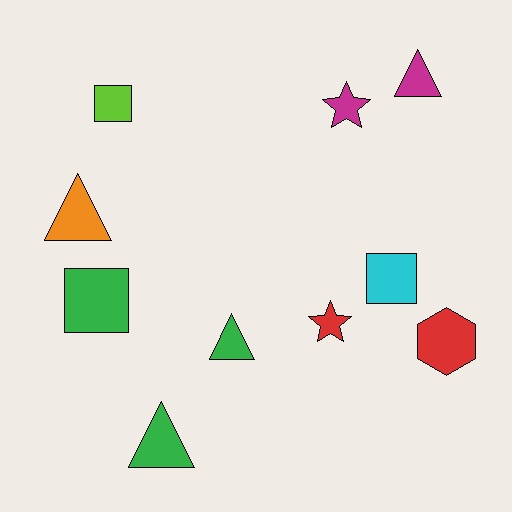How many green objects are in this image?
There are 3 green objects.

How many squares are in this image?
There are 3 squares.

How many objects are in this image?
There are 10 objects.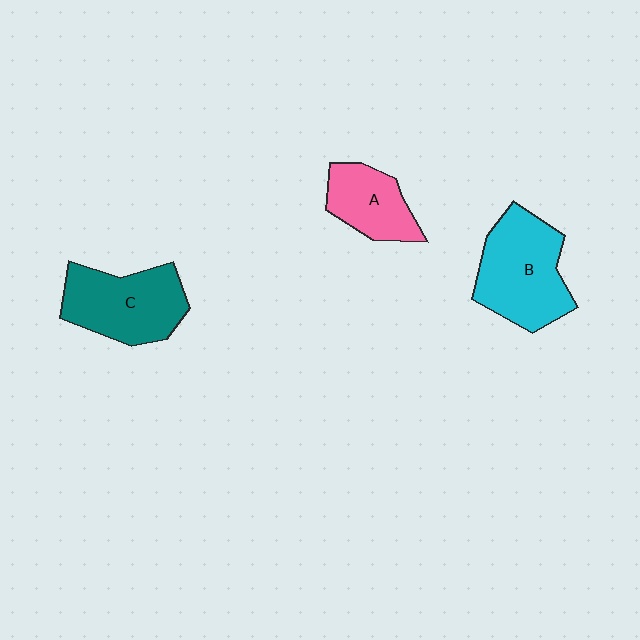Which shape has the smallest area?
Shape A (pink).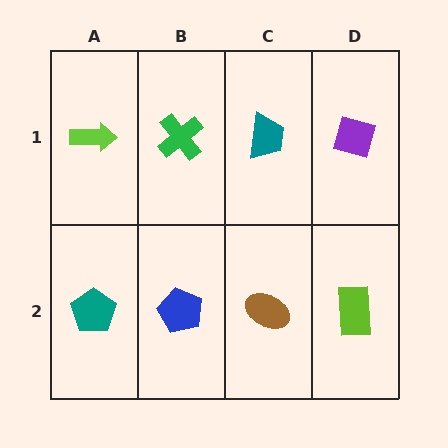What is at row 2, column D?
A lime rectangle.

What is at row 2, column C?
A brown ellipse.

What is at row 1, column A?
A lime arrow.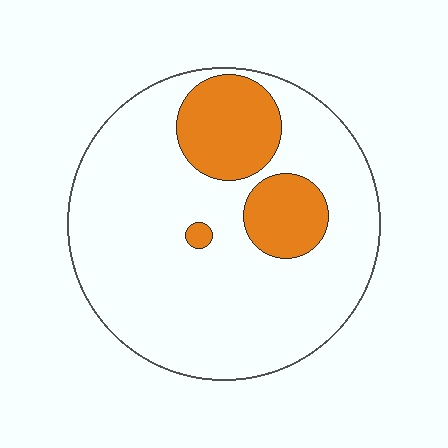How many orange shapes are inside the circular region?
3.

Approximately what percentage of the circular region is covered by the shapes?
Approximately 20%.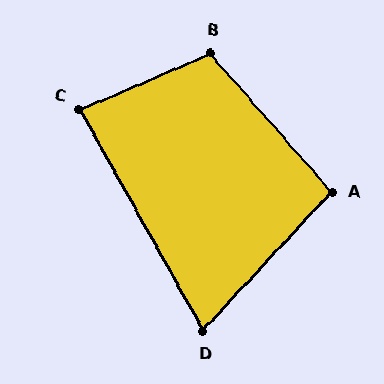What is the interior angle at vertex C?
Approximately 84 degrees (acute).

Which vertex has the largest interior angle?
B, at approximately 108 degrees.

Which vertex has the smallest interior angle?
D, at approximately 72 degrees.